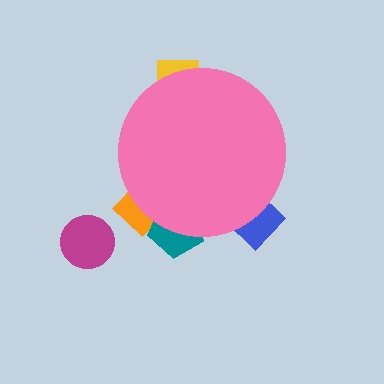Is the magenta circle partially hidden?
No, the magenta circle is fully visible.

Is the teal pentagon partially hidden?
Yes, the teal pentagon is partially hidden behind the pink circle.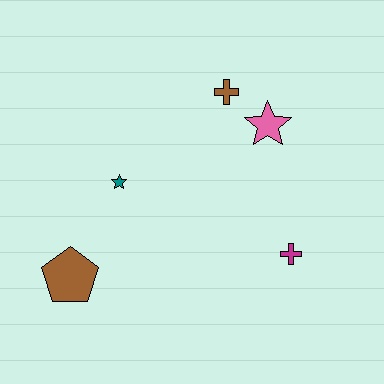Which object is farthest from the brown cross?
The brown pentagon is farthest from the brown cross.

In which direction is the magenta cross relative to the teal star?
The magenta cross is to the right of the teal star.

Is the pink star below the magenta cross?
No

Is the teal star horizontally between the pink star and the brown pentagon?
Yes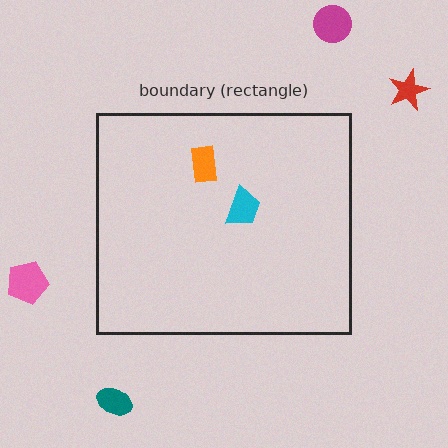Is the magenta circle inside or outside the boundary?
Outside.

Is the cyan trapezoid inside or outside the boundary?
Inside.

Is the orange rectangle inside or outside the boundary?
Inside.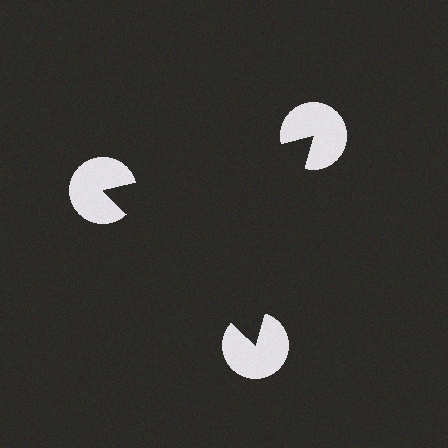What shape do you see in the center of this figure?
An illusory triangle — its edges are inferred from the aligned wedge cuts in the pac-man discs, not physically drawn.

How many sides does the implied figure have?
3 sides.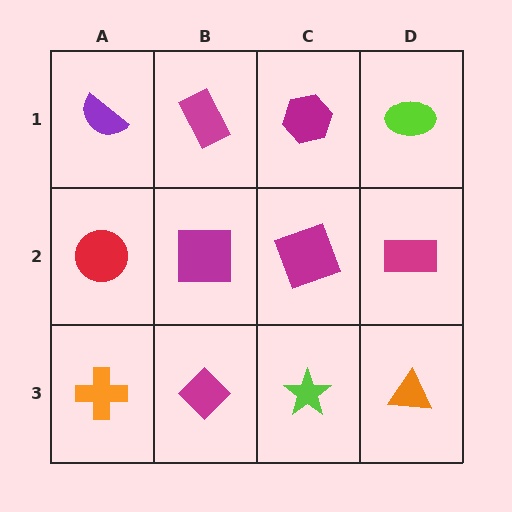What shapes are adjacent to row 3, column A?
A red circle (row 2, column A), a magenta diamond (row 3, column B).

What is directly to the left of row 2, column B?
A red circle.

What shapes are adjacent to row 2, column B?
A magenta rectangle (row 1, column B), a magenta diamond (row 3, column B), a red circle (row 2, column A), a magenta square (row 2, column C).